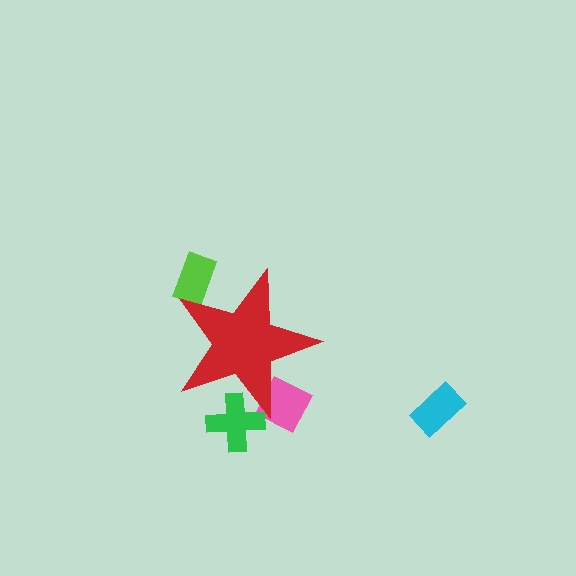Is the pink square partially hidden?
Yes, the pink square is partially hidden behind the red star.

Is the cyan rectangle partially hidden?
No, the cyan rectangle is fully visible.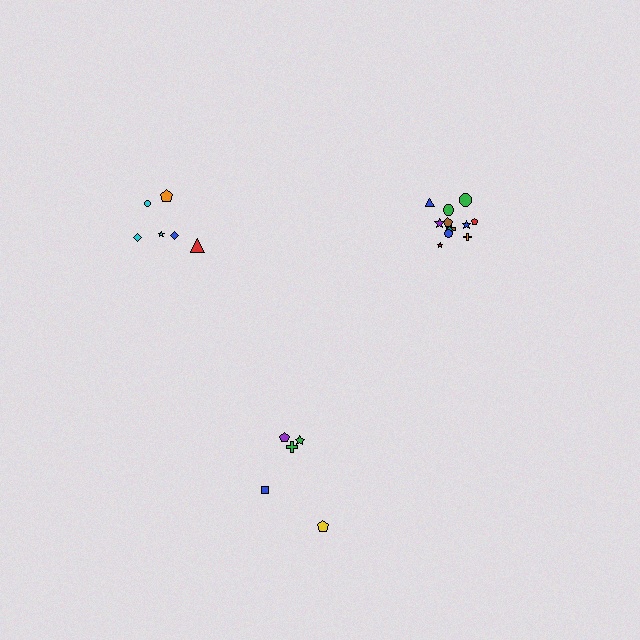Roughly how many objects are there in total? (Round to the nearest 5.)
Roughly 25 objects in total.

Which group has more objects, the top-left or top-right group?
The top-right group.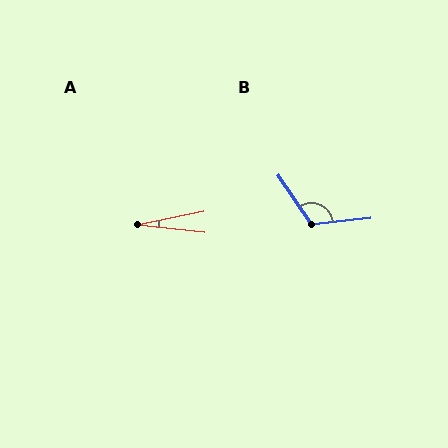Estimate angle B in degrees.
Approximately 118 degrees.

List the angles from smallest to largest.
A (18°), B (118°).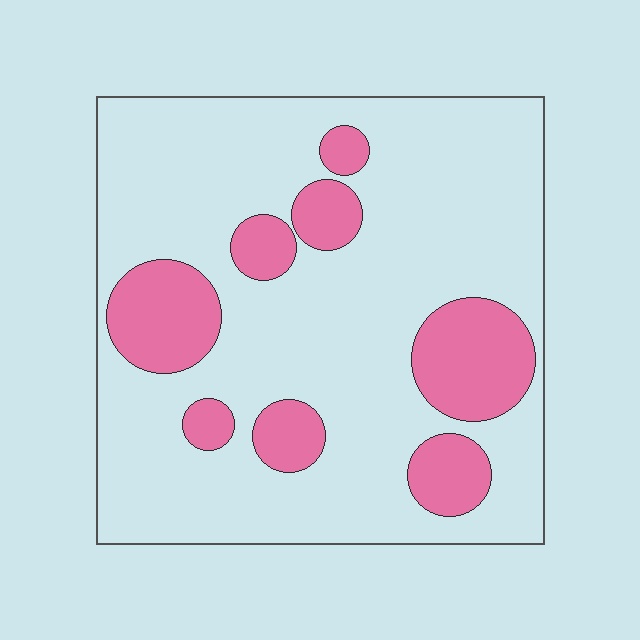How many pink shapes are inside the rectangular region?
8.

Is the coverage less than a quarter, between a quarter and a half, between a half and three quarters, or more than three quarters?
Less than a quarter.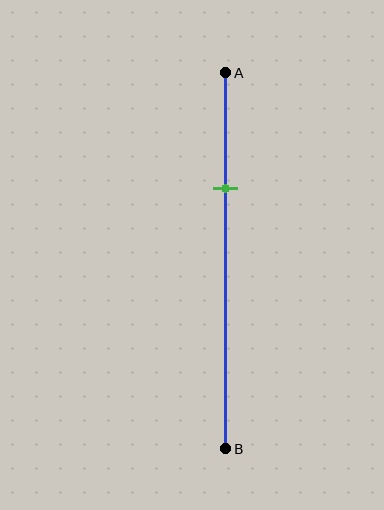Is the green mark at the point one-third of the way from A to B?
Yes, the mark is approximately at the one-third point.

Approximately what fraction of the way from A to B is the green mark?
The green mark is approximately 30% of the way from A to B.